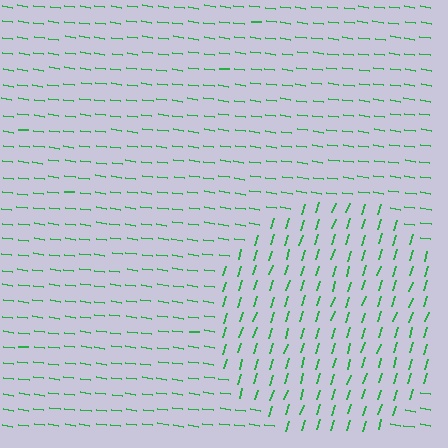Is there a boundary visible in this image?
Yes, there is a texture boundary formed by a change in line orientation.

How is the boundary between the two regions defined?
The boundary is defined purely by a change in line orientation (approximately 80 degrees difference). All lines are the same color and thickness.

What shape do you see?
I see a circle.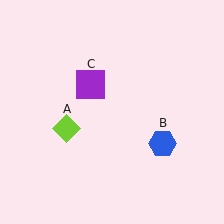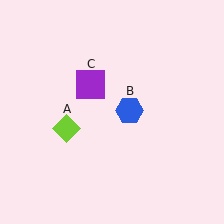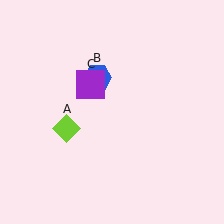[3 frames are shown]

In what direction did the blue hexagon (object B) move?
The blue hexagon (object B) moved up and to the left.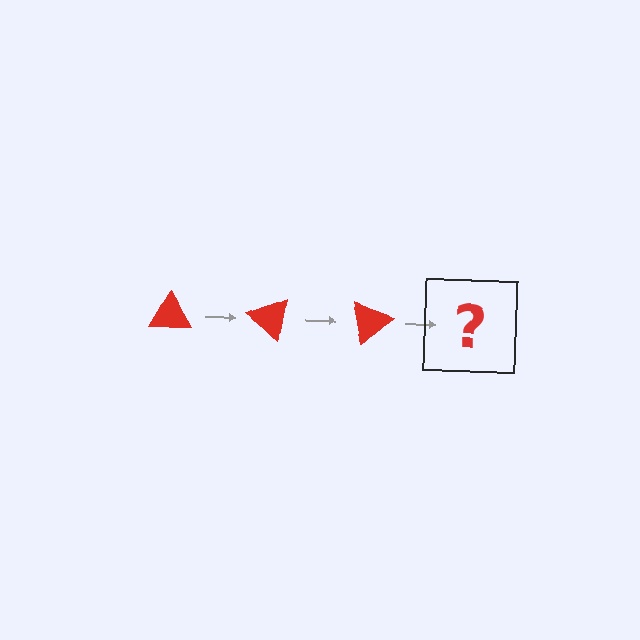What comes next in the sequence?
The next element should be a red triangle rotated 120 degrees.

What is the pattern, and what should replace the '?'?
The pattern is that the triangle rotates 40 degrees each step. The '?' should be a red triangle rotated 120 degrees.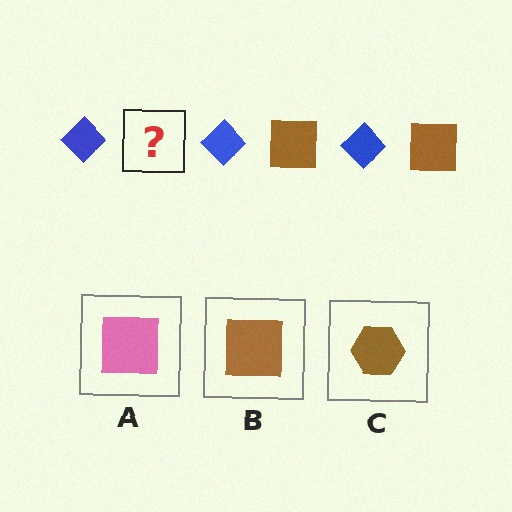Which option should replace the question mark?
Option B.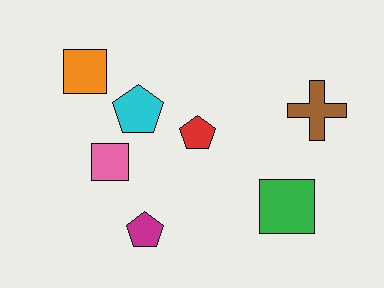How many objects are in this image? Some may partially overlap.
There are 7 objects.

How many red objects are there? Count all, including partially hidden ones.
There is 1 red object.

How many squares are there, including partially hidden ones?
There are 3 squares.